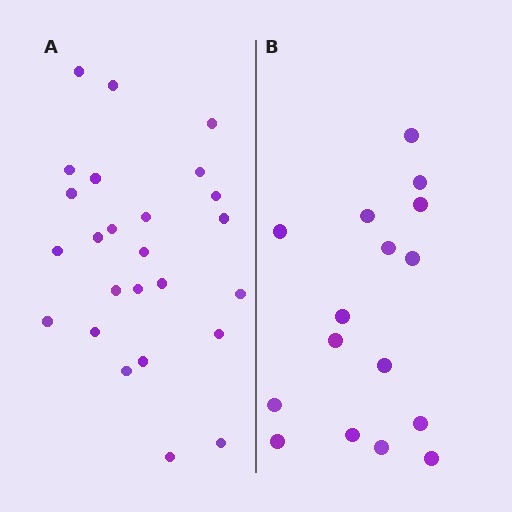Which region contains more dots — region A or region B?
Region A (the left region) has more dots.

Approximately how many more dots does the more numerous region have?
Region A has roughly 8 or so more dots than region B.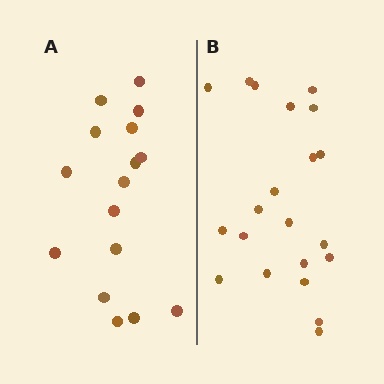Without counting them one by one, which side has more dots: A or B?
Region B (the right region) has more dots.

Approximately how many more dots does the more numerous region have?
Region B has about 5 more dots than region A.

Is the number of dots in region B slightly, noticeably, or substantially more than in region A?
Region B has noticeably more, but not dramatically so. The ratio is roughly 1.3 to 1.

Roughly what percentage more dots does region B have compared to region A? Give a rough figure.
About 30% more.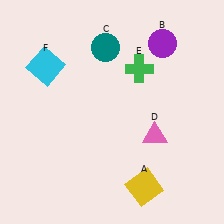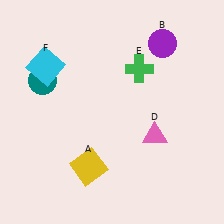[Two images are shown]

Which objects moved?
The objects that moved are: the yellow square (A), the teal circle (C).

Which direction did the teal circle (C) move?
The teal circle (C) moved left.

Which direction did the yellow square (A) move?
The yellow square (A) moved left.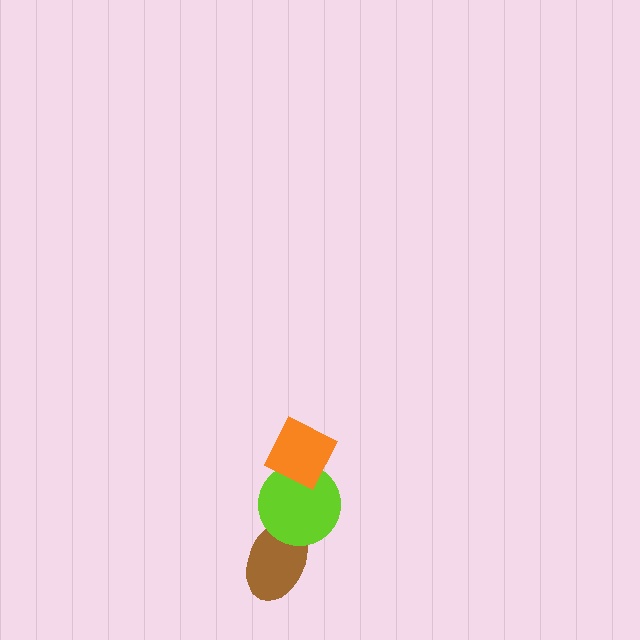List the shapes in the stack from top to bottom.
From top to bottom: the orange diamond, the lime circle, the brown ellipse.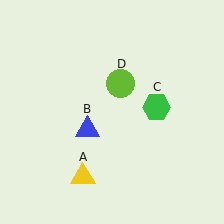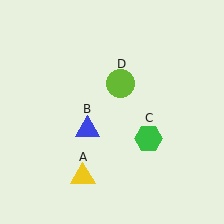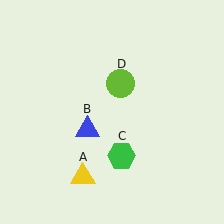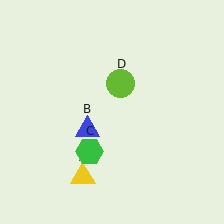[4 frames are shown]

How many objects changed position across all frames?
1 object changed position: green hexagon (object C).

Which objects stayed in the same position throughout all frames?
Yellow triangle (object A) and blue triangle (object B) and lime circle (object D) remained stationary.